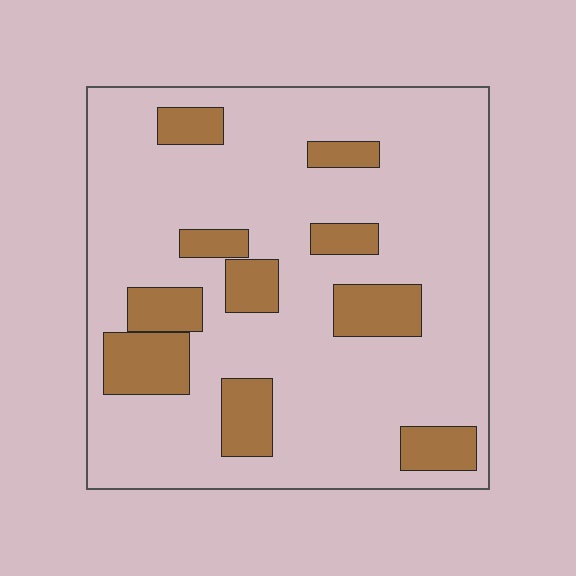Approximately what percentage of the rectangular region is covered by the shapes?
Approximately 20%.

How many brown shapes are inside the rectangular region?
10.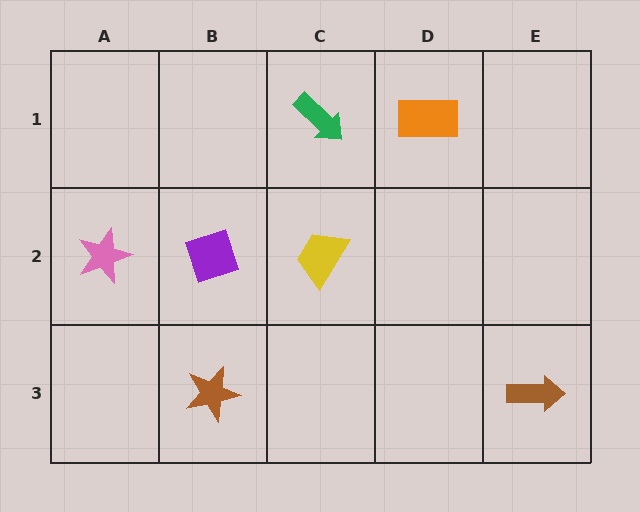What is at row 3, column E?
A brown arrow.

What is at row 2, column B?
A purple diamond.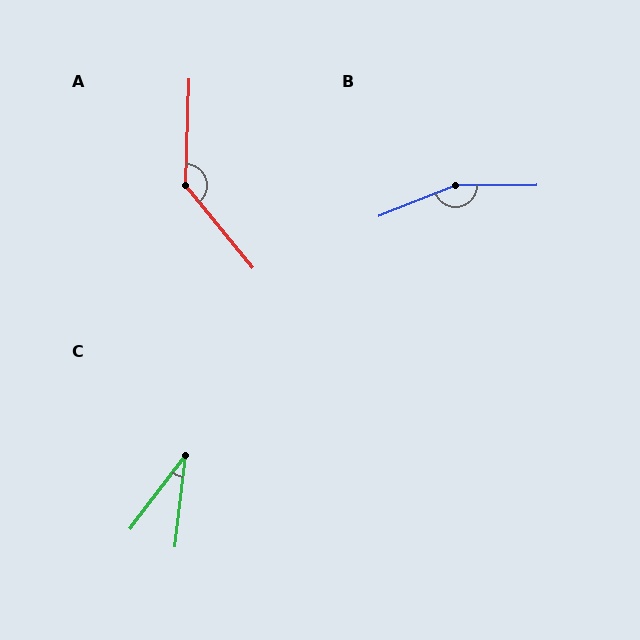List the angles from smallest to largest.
C (30°), A (139°), B (159°).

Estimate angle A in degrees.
Approximately 139 degrees.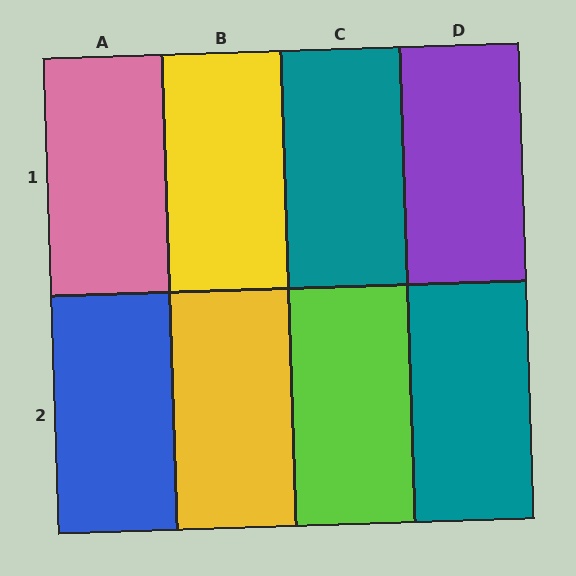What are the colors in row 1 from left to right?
Pink, yellow, teal, purple.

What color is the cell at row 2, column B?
Yellow.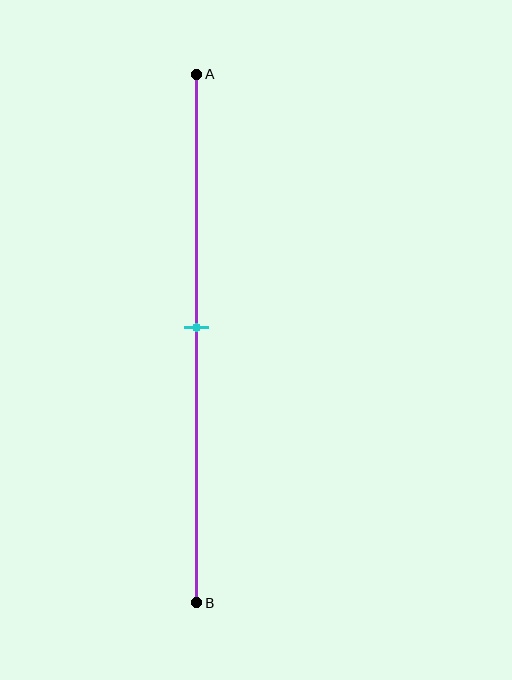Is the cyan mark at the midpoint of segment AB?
Yes, the mark is approximately at the midpoint.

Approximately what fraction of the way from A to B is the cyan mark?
The cyan mark is approximately 50% of the way from A to B.